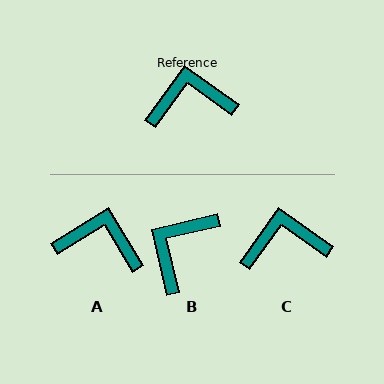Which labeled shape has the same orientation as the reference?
C.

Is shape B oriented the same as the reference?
No, it is off by about 49 degrees.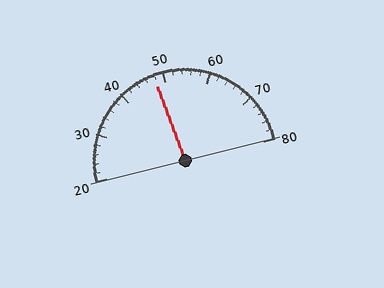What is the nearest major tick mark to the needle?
The nearest major tick mark is 50.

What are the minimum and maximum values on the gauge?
The gauge ranges from 20 to 80.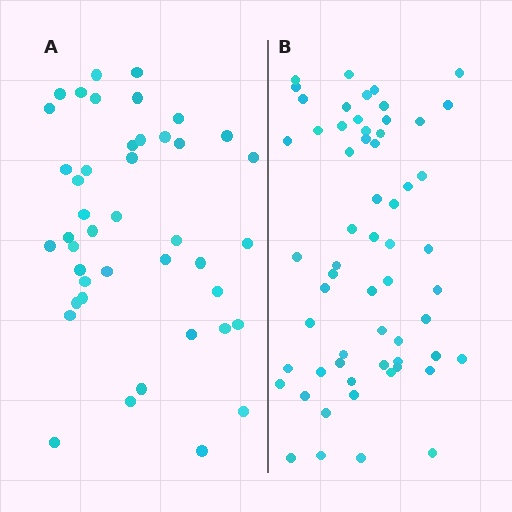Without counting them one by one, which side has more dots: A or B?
Region B (the right region) has more dots.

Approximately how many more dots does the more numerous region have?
Region B has approximately 15 more dots than region A.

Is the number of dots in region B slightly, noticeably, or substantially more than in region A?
Region B has noticeably more, but not dramatically so. The ratio is roughly 1.4 to 1.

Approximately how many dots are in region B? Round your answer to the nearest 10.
About 60 dots.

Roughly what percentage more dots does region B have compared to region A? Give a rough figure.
About 40% more.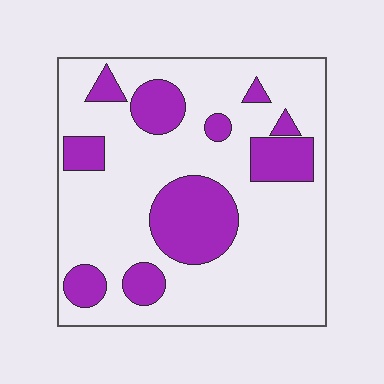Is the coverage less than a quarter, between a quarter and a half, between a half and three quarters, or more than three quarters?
Between a quarter and a half.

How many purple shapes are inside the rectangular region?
10.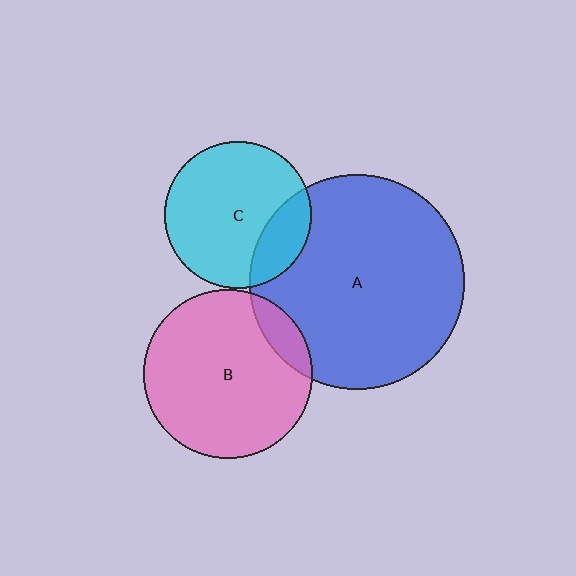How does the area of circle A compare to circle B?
Approximately 1.6 times.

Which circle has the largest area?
Circle A (blue).